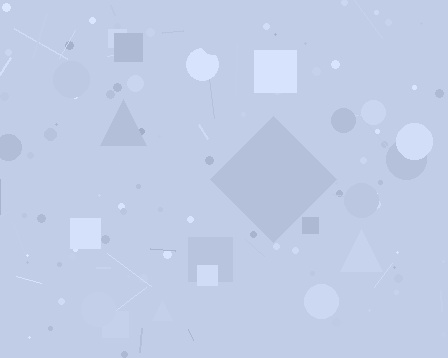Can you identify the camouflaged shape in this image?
The camouflaged shape is a diamond.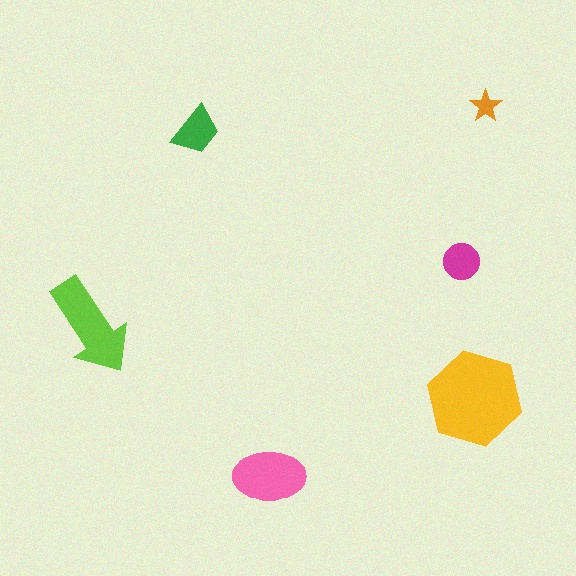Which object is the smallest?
The orange star.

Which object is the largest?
The yellow hexagon.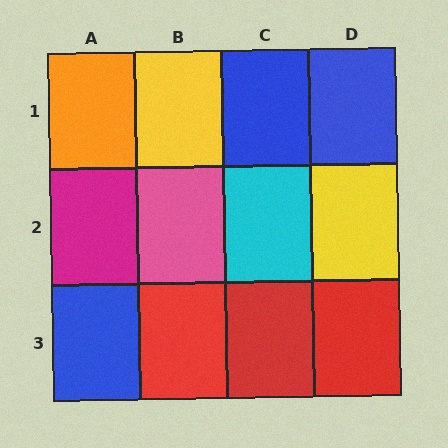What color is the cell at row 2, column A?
Magenta.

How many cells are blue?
3 cells are blue.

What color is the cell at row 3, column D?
Red.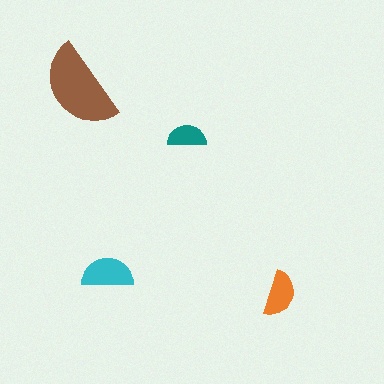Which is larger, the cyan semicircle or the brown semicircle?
The brown one.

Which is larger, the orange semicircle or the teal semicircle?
The orange one.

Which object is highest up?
The brown semicircle is topmost.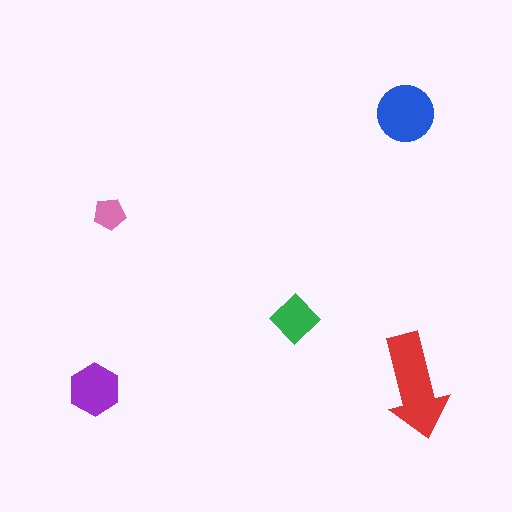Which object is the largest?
The red arrow.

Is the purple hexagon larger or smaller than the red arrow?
Smaller.